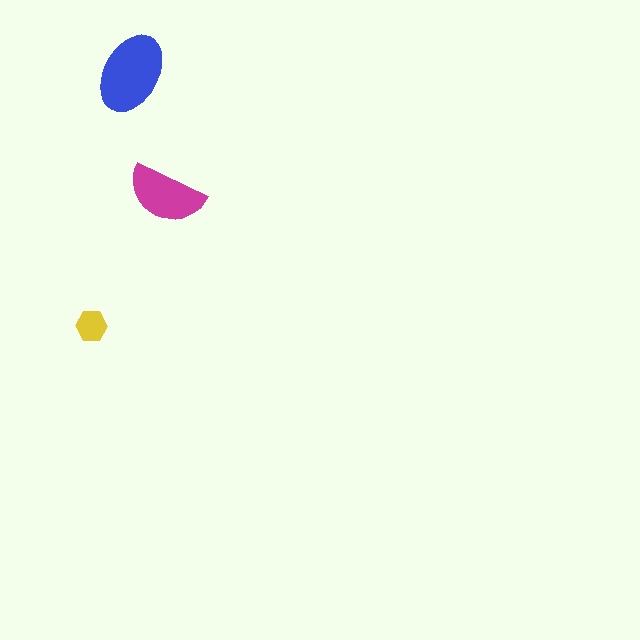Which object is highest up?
The blue ellipse is topmost.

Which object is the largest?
The blue ellipse.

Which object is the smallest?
The yellow hexagon.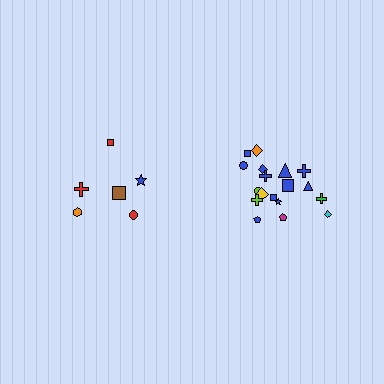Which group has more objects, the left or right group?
The right group.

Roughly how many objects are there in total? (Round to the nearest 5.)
Roughly 25 objects in total.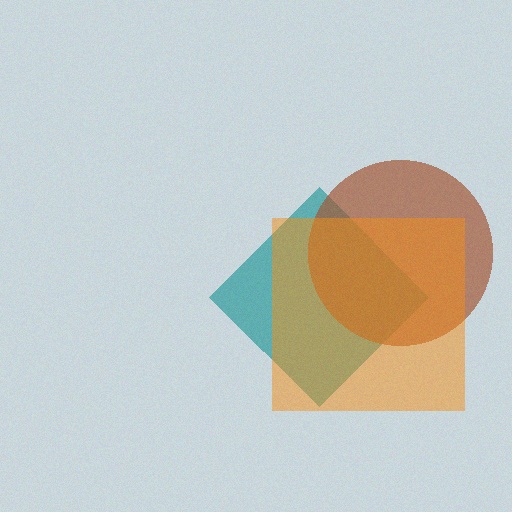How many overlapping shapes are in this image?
There are 3 overlapping shapes in the image.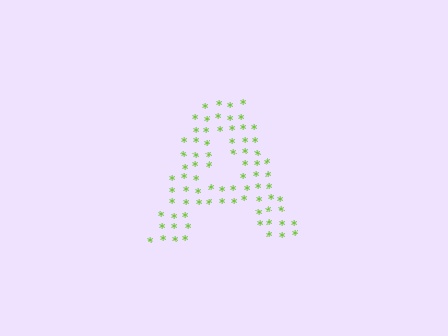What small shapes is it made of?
It is made of small asterisks.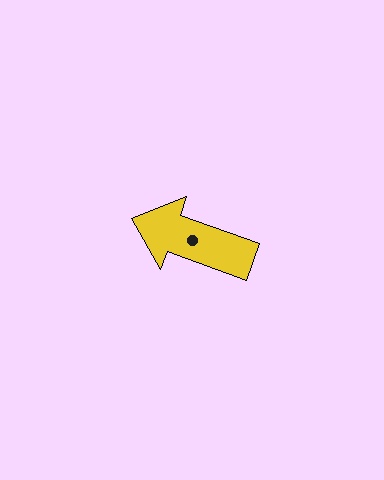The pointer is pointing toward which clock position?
Roughly 10 o'clock.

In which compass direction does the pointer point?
West.